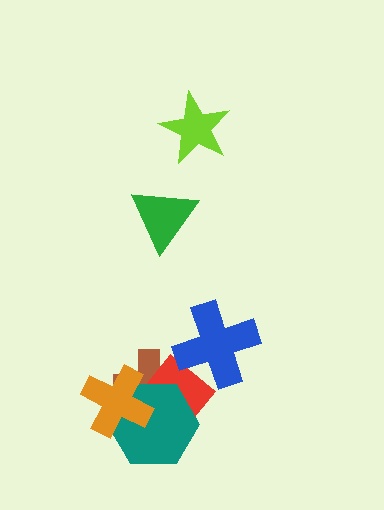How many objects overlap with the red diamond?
4 objects overlap with the red diamond.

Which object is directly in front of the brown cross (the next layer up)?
The red diamond is directly in front of the brown cross.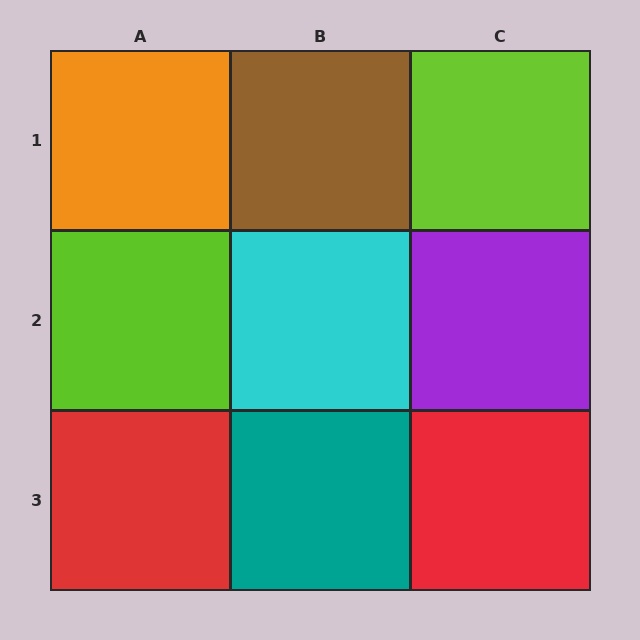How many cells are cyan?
1 cell is cyan.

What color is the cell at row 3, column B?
Teal.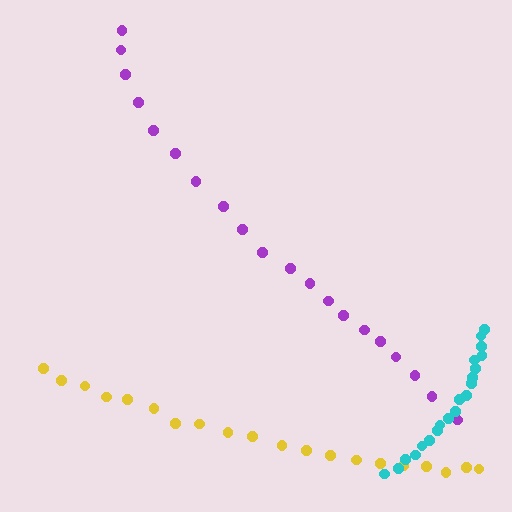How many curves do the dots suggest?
There are 3 distinct paths.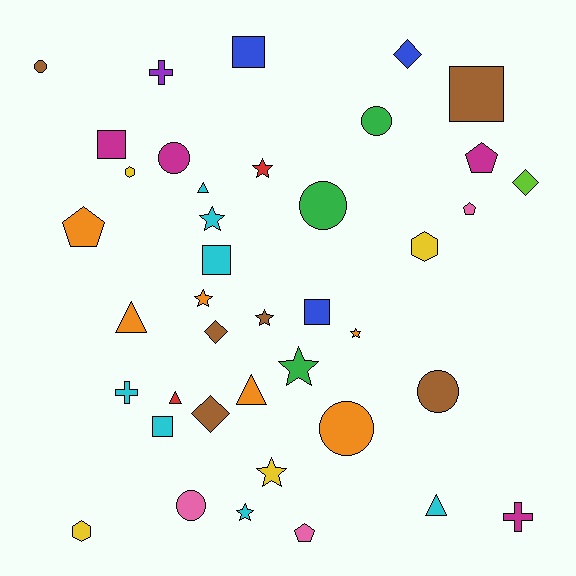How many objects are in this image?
There are 40 objects.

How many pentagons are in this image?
There are 4 pentagons.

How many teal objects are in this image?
There are no teal objects.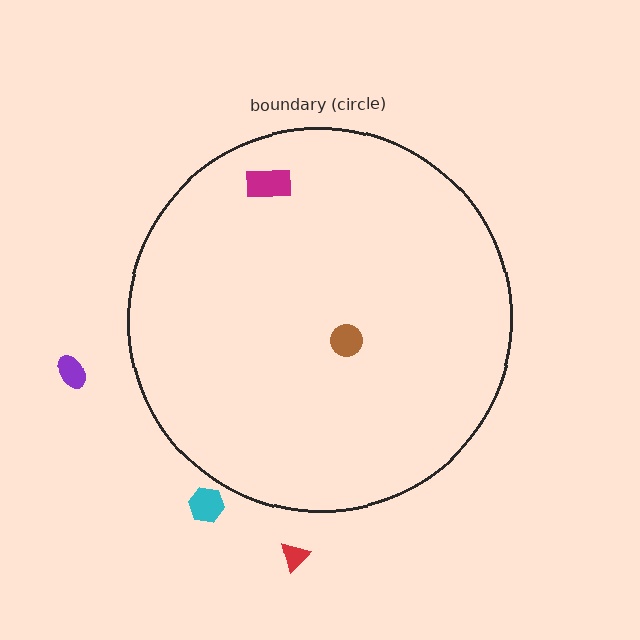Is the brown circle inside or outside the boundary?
Inside.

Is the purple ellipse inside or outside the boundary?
Outside.